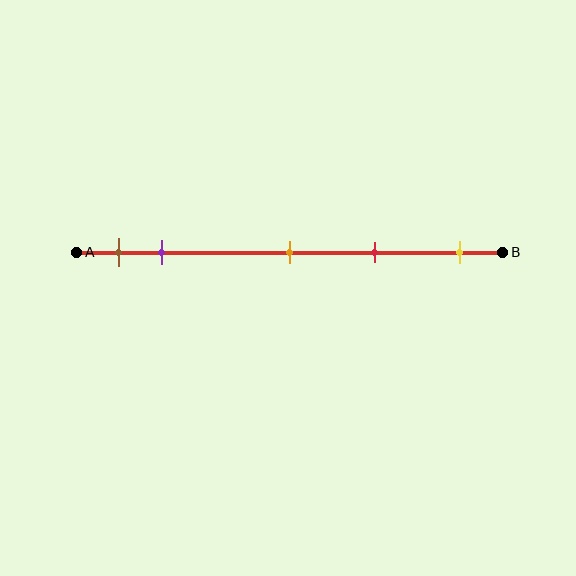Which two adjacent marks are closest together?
The brown and purple marks are the closest adjacent pair.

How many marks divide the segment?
There are 5 marks dividing the segment.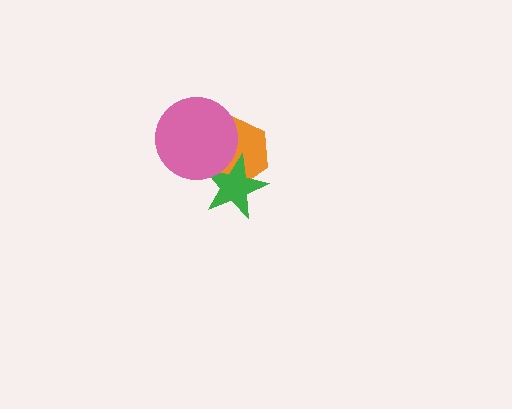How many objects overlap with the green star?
2 objects overlap with the green star.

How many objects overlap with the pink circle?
2 objects overlap with the pink circle.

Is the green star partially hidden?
Yes, it is partially covered by another shape.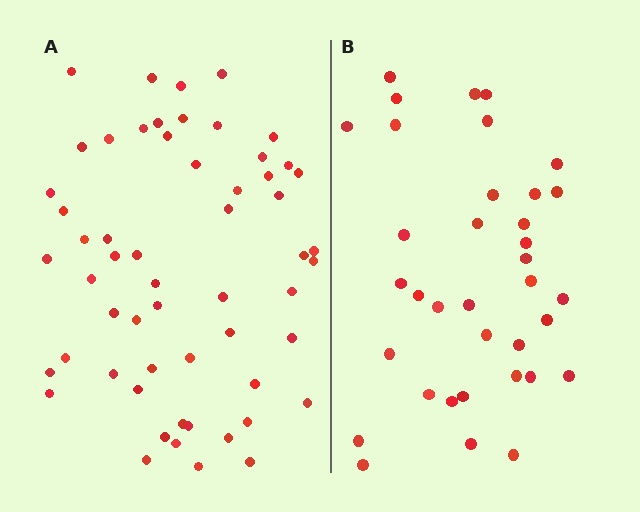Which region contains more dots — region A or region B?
Region A (the left region) has more dots.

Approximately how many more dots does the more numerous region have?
Region A has approximately 20 more dots than region B.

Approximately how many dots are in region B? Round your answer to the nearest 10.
About 40 dots. (The exact count is 36, which rounds to 40.)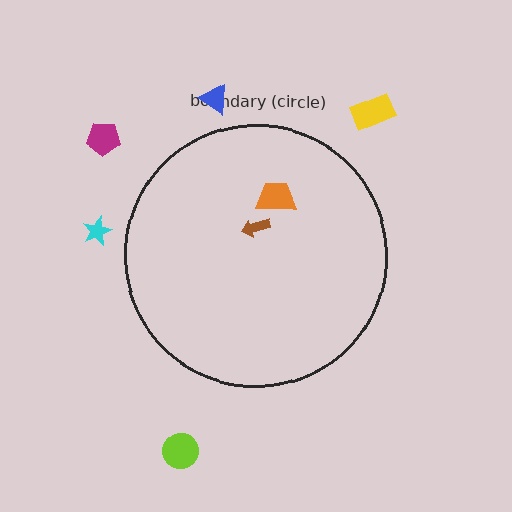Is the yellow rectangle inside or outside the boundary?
Outside.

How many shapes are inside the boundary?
2 inside, 5 outside.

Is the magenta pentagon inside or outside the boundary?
Outside.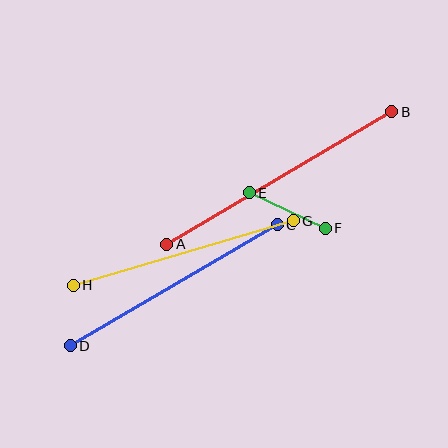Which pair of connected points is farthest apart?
Points A and B are farthest apart.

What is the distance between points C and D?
The distance is approximately 240 pixels.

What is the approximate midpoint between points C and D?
The midpoint is at approximately (174, 285) pixels.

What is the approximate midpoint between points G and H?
The midpoint is at approximately (183, 253) pixels.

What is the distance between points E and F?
The distance is approximately 84 pixels.